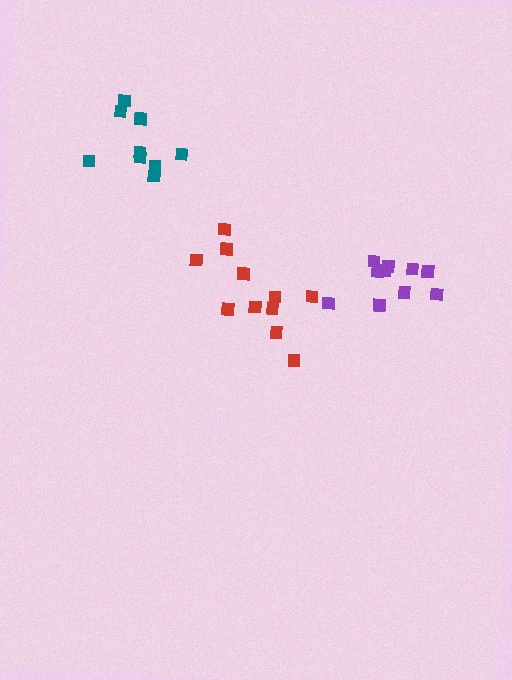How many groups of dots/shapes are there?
There are 3 groups.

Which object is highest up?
The teal cluster is topmost.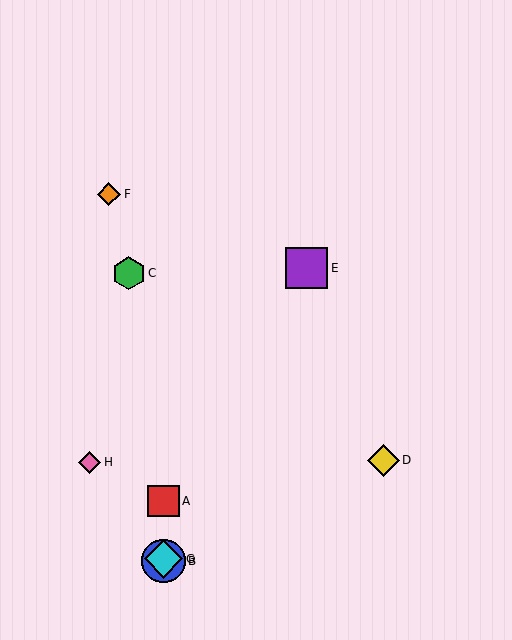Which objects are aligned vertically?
Objects A, B, G are aligned vertically.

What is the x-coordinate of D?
Object D is at x≈383.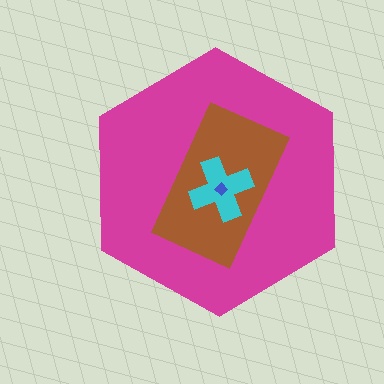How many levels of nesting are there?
4.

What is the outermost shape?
The magenta hexagon.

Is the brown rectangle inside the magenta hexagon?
Yes.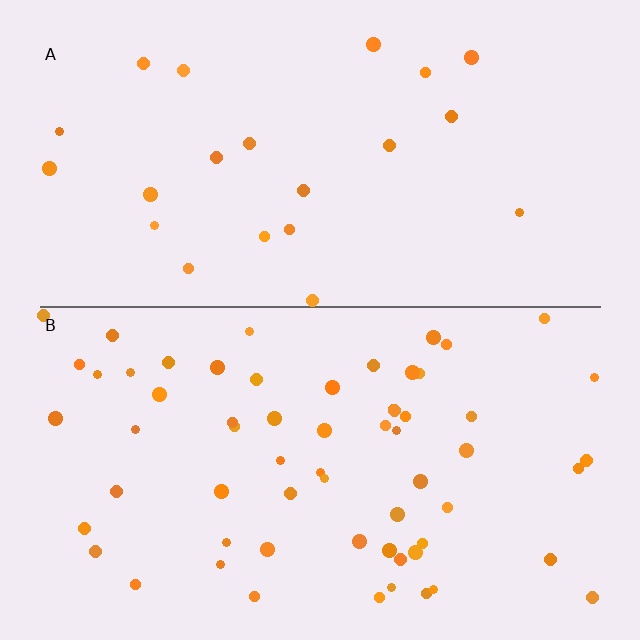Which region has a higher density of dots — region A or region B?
B (the bottom).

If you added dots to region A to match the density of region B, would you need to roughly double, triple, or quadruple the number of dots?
Approximately triple.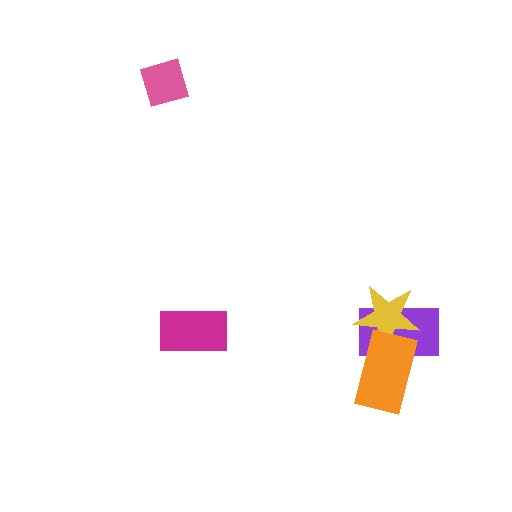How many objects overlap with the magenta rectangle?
0 objects overlap with the magenta rectangle.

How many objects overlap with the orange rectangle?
2 objects overlap with the orange rectangle.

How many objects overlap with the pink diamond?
0 objects overlap with the pink diamond.